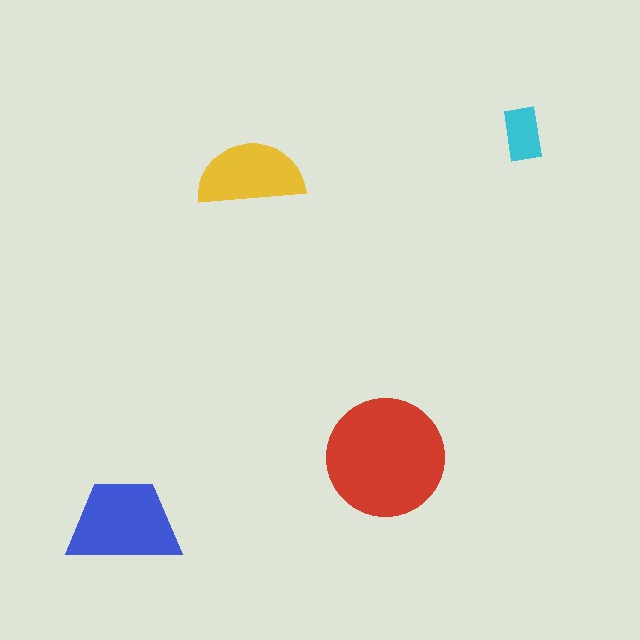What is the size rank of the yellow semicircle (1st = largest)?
3rd.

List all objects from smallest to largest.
The cyan rectangle, the yellow semicircle, the blue trapezoid, the red circle.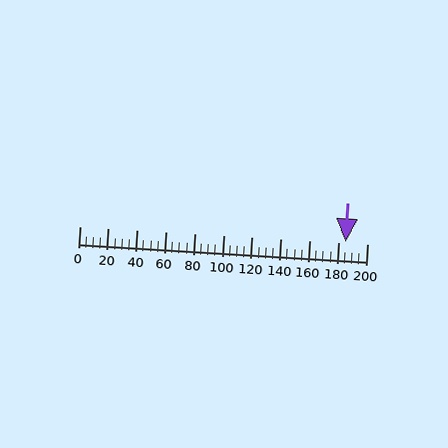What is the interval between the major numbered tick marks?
The major tick marks are spaced 20 units apart.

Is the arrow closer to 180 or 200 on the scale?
The arrow is closer to 180.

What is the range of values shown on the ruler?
The ruler shows values from 0 to 200.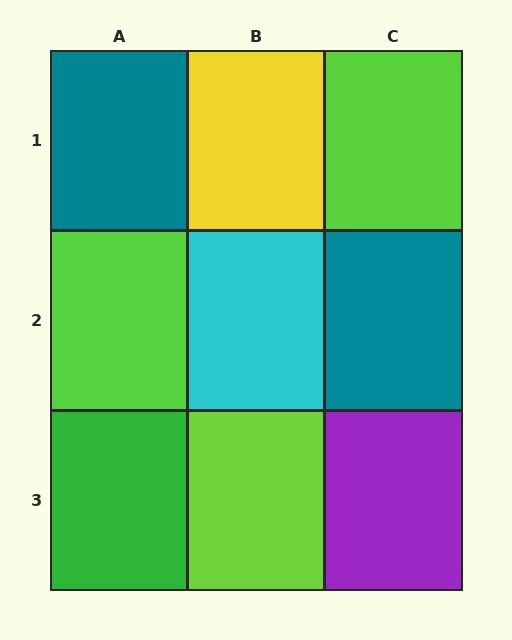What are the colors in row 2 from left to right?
Lime, cyan, teal.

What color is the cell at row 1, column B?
Yellow.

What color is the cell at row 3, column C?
Purple.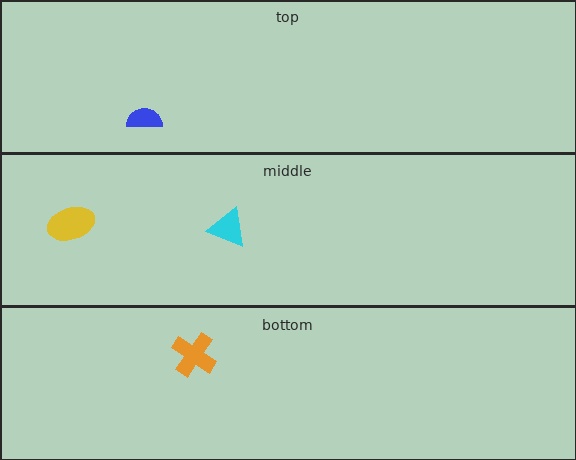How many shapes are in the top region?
1.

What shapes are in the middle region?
The cyan triangle, the yellow ellipse.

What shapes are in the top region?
The blue semicircle.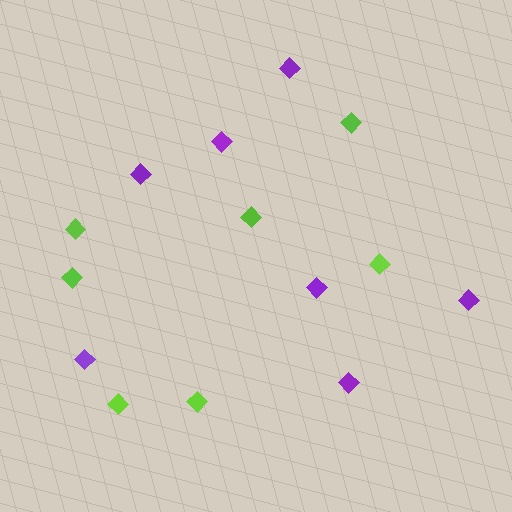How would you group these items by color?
There are 2 groups: one group of lime diamonds (7) and one group of purple diamonds (7).